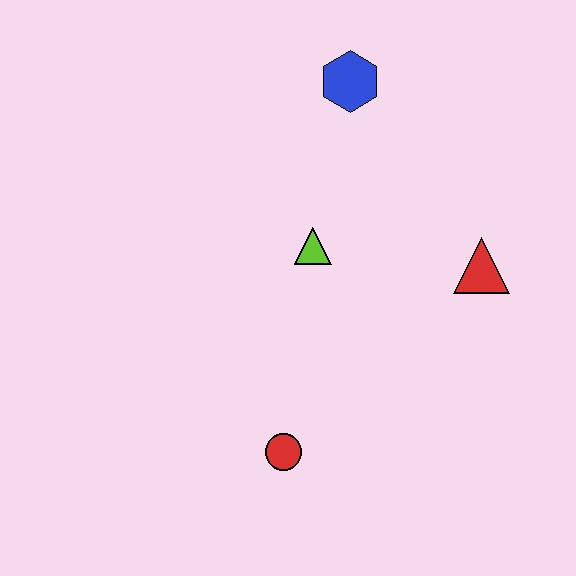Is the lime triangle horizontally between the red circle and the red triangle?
Yes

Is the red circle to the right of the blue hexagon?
No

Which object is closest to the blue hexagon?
The lime triangle is closest to the blue hexagon.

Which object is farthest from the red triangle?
The red circle is farthest from the red triangle.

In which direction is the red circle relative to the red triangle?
The red circle is to the left of the red triangle.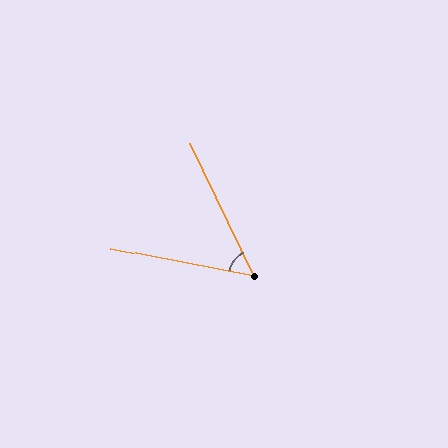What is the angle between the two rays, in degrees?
Approximately 53 degrees.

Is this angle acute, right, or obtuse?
It is acute.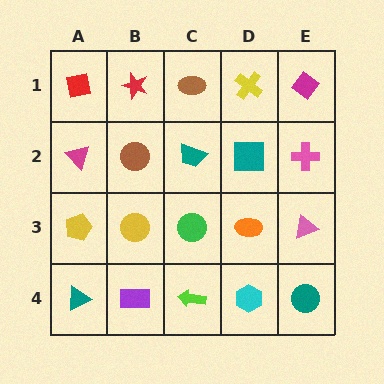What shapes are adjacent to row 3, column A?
A magenta triangle (row 2, column A), a teal triangle (row 4, column A), a yellow circle (row 3, column B).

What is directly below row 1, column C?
A teal trapezoid.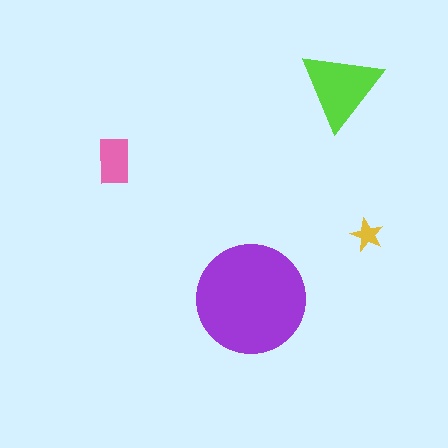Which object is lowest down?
The purple circle is bottommost.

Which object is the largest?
The purple circle.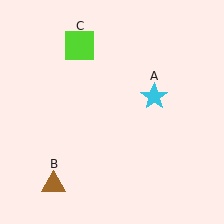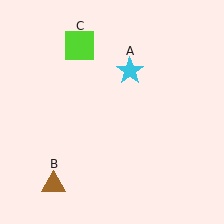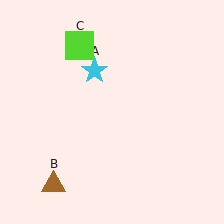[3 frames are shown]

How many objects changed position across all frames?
1 object changed position: cyan star (object A).